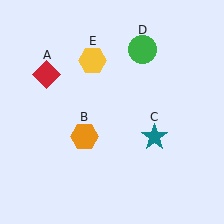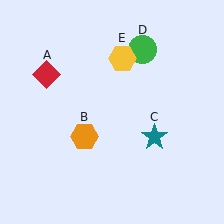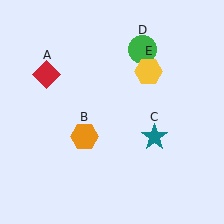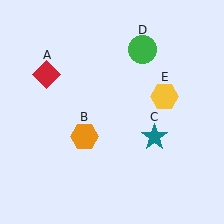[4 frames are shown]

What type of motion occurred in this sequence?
The yellow hexagon (object E) rotated clockwise around the center of the scene.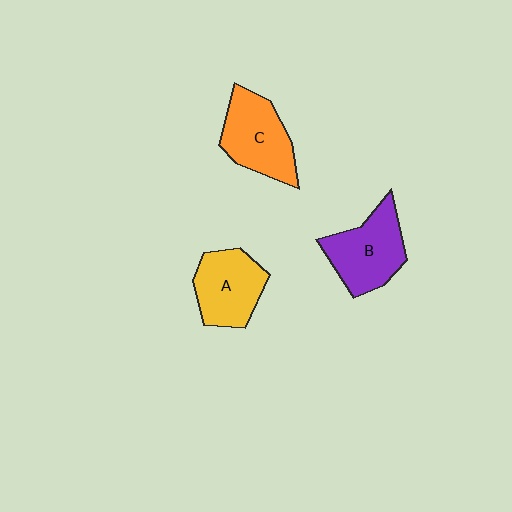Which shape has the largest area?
Shape B (purple).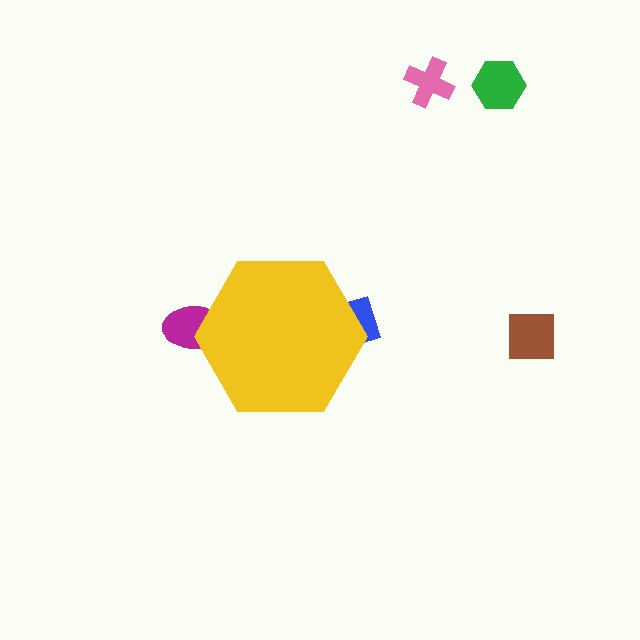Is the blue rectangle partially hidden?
Yes, the blue rectangle is partially hidden behind the yellow hexagon.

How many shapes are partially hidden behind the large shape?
2 shapes are partially hidden.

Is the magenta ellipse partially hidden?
Yes, the magenta ellipse is partially hidden behind the yellow hexagon.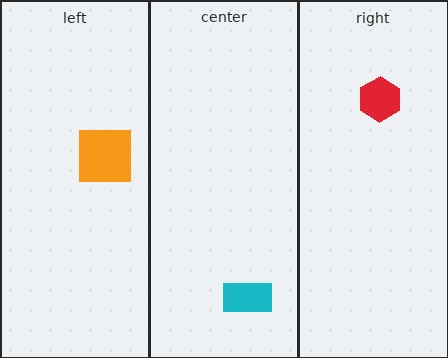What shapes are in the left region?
The orange square.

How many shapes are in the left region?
1.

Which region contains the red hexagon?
The right region.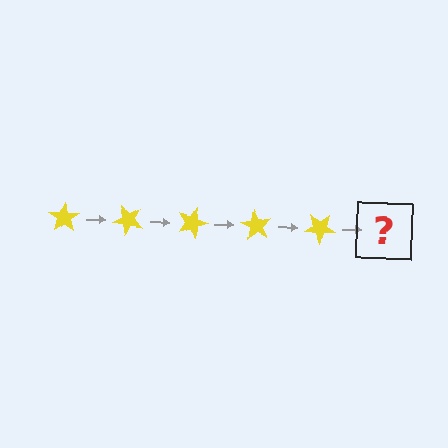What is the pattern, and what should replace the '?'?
The pattern is that the star rotates 45 degrees each step. The '?' should be a yellow star rotated 225 degrees.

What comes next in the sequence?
The next element should be a yellow star rotated 225 degrees.